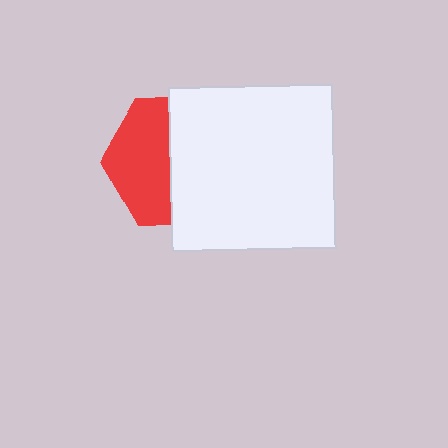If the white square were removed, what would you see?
You would see the complete red hexagon.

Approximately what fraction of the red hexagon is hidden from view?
Roughly 53% of the red hexagon is hidden behind the white square.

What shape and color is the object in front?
The object in front is a white square.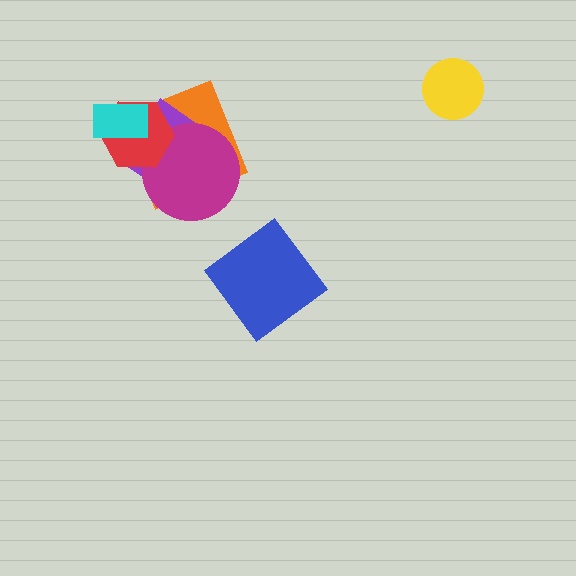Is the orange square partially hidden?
Yes, it is partially covered by another shape.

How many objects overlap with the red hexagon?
4 objects overlap with the red hexagon.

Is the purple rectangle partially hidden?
Yes, it is partially covered by another shape.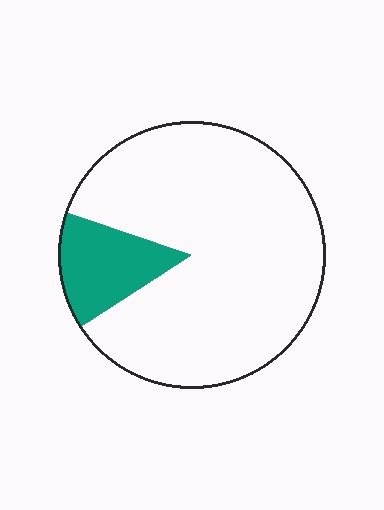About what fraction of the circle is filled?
About one eighth (1/8).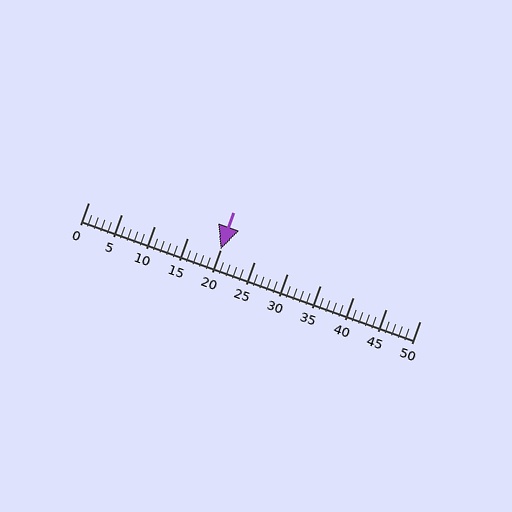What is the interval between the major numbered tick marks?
The major tick marks are spaced 5 units apart.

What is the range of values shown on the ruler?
The ruler shows values from 0 to 50.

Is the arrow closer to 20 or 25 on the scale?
The arrow is closer to 20.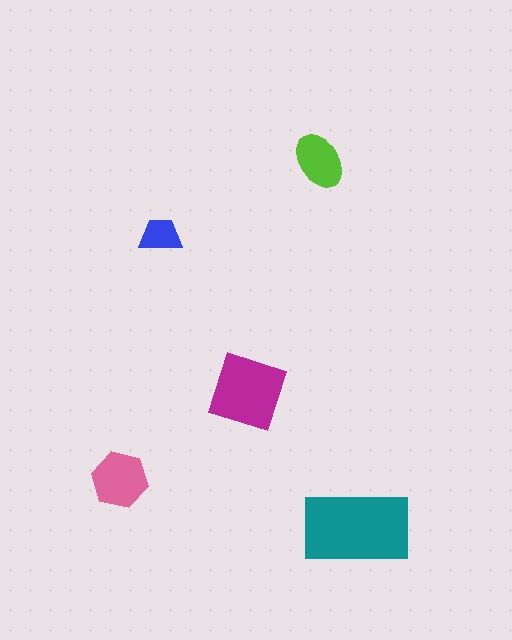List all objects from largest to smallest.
The teal rectangle, the magenta square, the pink hexagon, the lime ellipse, the blue trapezoid.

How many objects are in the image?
There are 5 objects in the image.